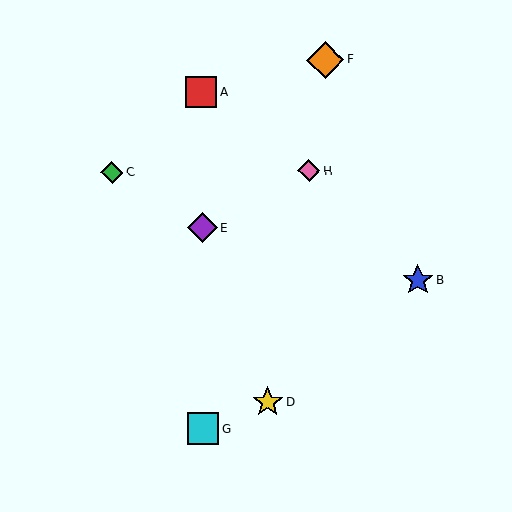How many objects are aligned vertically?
3 objects (A, E, G) are aligned vertically.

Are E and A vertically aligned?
Yes, both are at x≈202.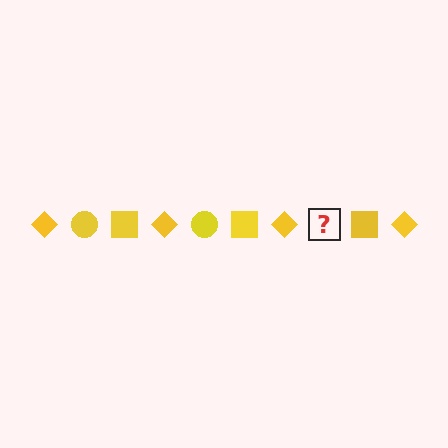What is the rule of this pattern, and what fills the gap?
The rule is that the pattern cycles through diamond, circle, square shapes in yellow. The gap should be filled with a yellow circle.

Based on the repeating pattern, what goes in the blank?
The blank should be a yellow circle.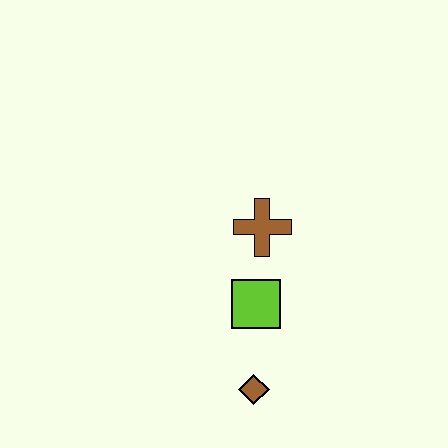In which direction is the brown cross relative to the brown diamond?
The brown cross is above the brown diamond.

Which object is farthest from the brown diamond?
The brown cross is farthest from the brown diamond.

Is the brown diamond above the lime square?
No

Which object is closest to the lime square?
The brown cross is closest to the lime square.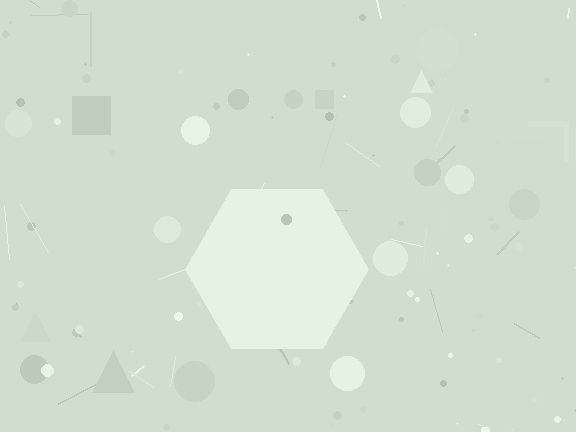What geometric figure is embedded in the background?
A hexagon is embedded in the background.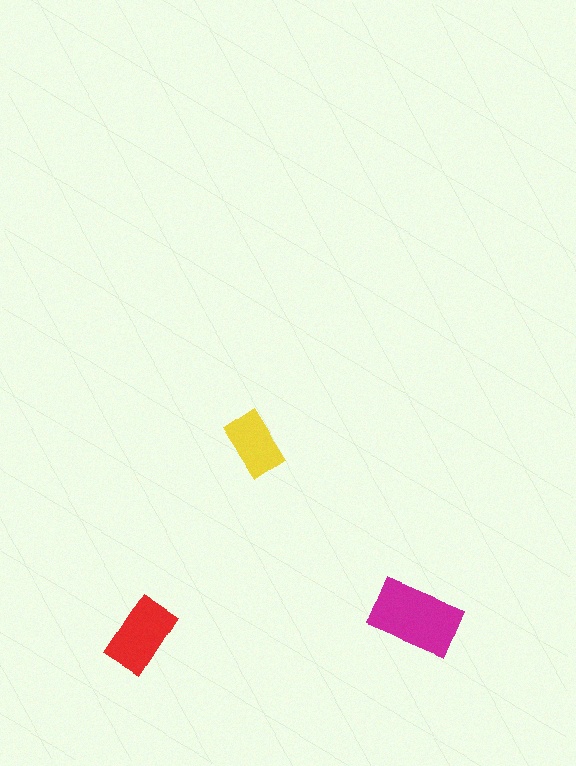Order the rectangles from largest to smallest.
the magenta one, the red one, the yellow one.